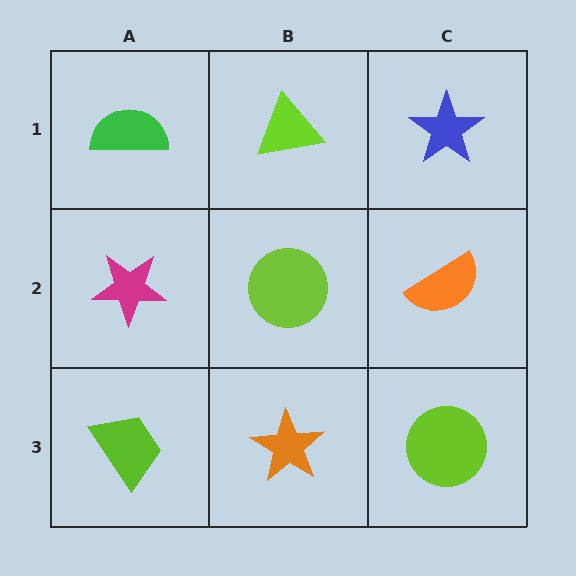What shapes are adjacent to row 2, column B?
A lime triangle (row 1, column B), an orange star (row 3, column B), a magenta star (row 2, column A), an orange semicircle (row 2, column C).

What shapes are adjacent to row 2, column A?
A green semicircle (row 1, column A), a lime trapezoid (row 3, column A), a lime circle (row 2, column B).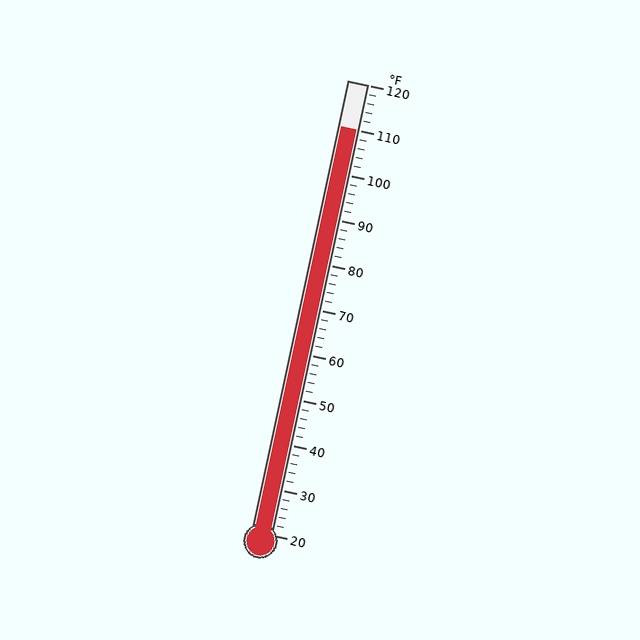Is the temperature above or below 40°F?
The temperature is above 40°F.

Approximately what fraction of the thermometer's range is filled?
The thermometer is filled to approximately 90% of its range.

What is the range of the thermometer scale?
The thermometer scale ranges from 20°F to 120°F.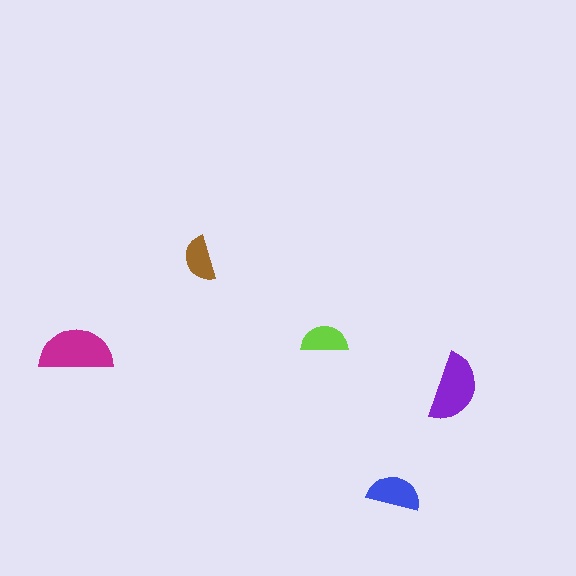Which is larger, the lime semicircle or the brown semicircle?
The lime one.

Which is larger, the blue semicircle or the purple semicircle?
The purple one.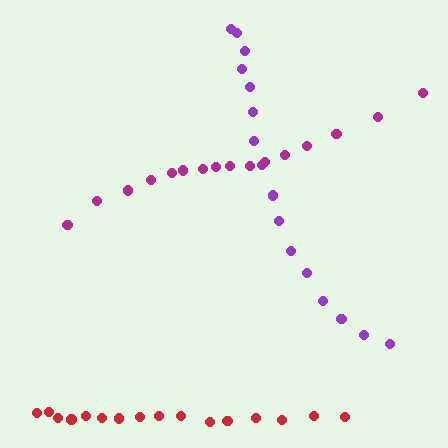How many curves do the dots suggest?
There are 3 distinct paths.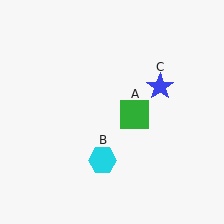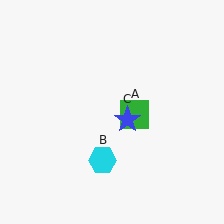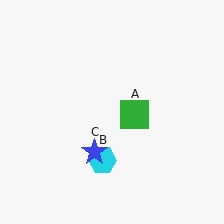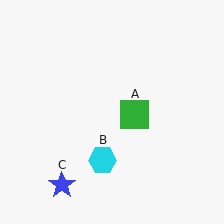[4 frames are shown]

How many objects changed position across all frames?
1 object changed position: blue star (object C).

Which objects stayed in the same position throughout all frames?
Green square (object A) and cyan hexagon (object B) remained stationary.